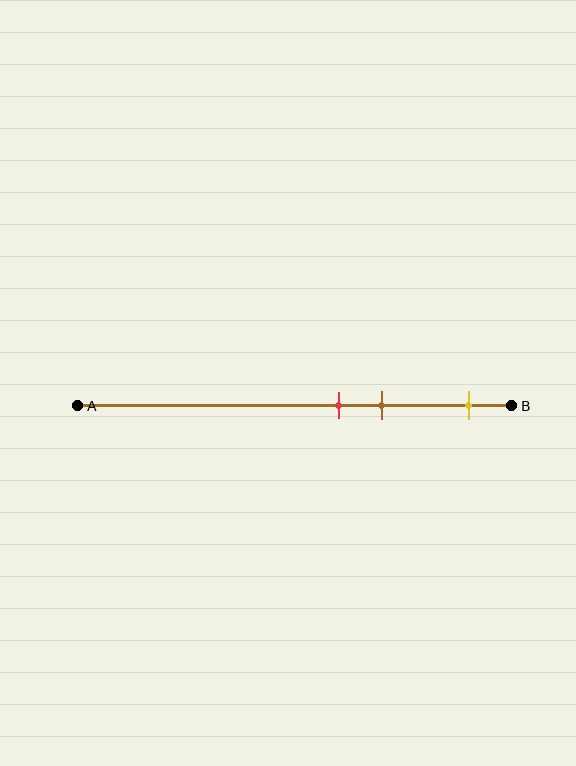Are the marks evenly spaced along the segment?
No, the marks are not evenly spaced.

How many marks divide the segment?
There are 3 marks dividing the segment.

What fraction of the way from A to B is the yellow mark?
The yellow mark is approximately 90% (0.9) of the way from A to B.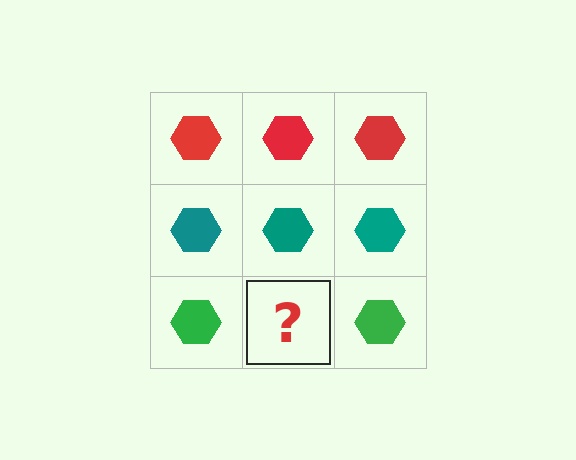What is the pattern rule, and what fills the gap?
The rule is that each row has a consistent color. The gap should be filled with a green hexagon.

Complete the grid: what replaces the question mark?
The question mark should be replaced with a green hexagon.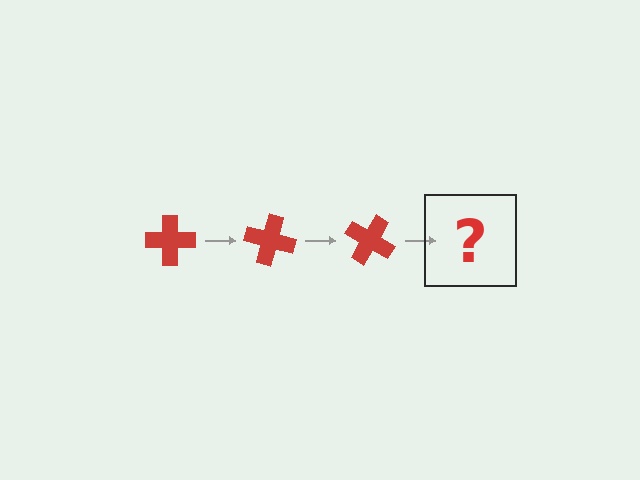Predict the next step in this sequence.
The next step is a red cross rotated 45 degrees.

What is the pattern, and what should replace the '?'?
The pattern is that the cross rotates 15 degrees each step. The '?' should be a red cross rotated 45 degrees.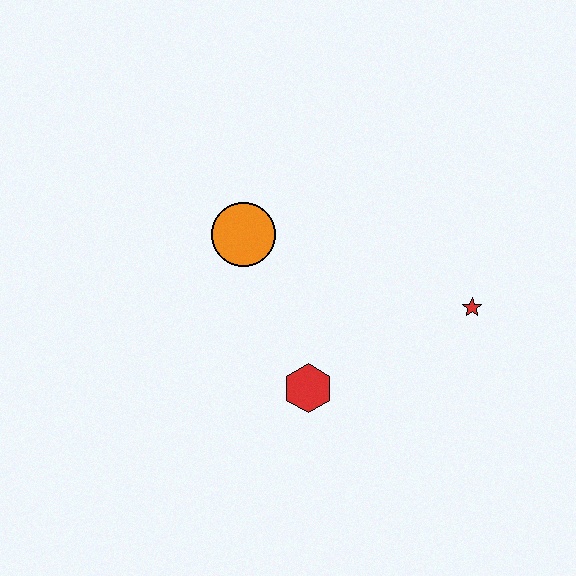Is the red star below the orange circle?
Yes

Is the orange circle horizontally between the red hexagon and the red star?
No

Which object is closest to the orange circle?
The red hexagon is closest to the orange circle.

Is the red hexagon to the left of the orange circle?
No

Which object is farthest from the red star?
The orange circle is farthest from the red star.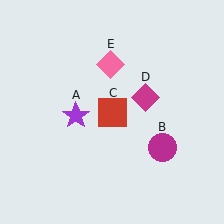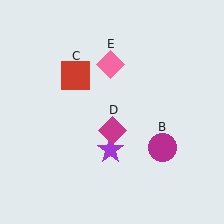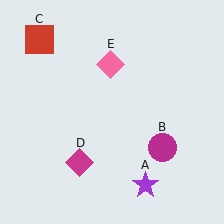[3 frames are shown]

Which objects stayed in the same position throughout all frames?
Magenta circle (object B) and pink diamond (object E) remained stationary.